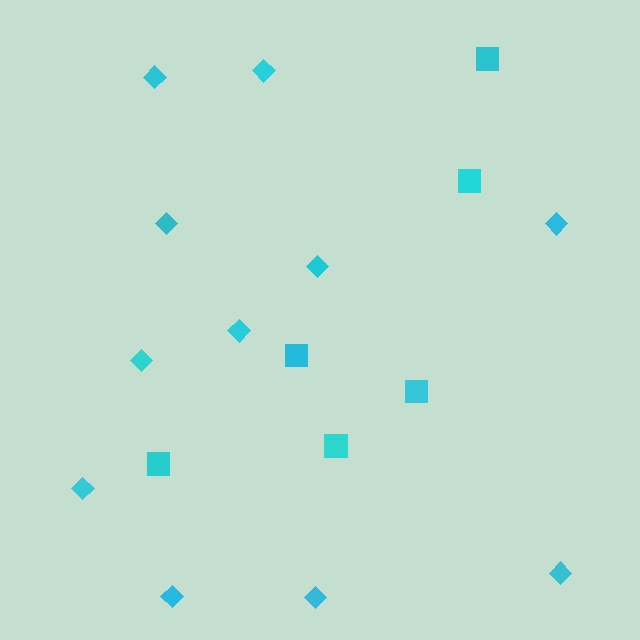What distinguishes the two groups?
There are 2 groups: one group of diamonds (11) and one group of squares (6).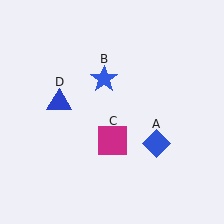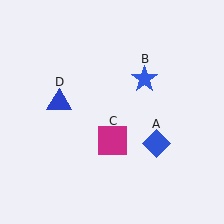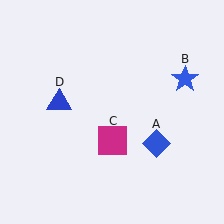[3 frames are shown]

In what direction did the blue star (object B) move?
The blue star (object B) moved right.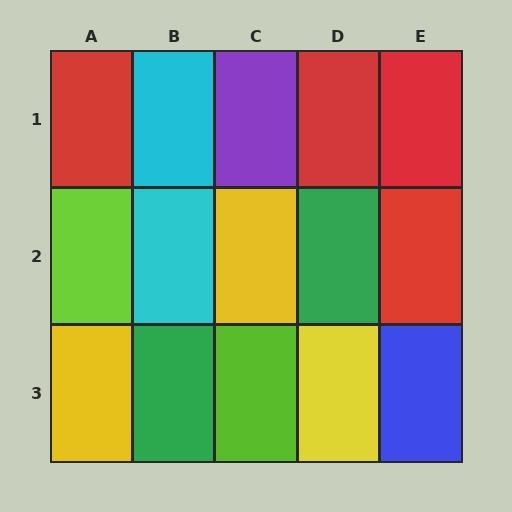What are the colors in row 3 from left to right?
Yellow, green, lime, yellow, blue.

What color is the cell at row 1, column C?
Purple.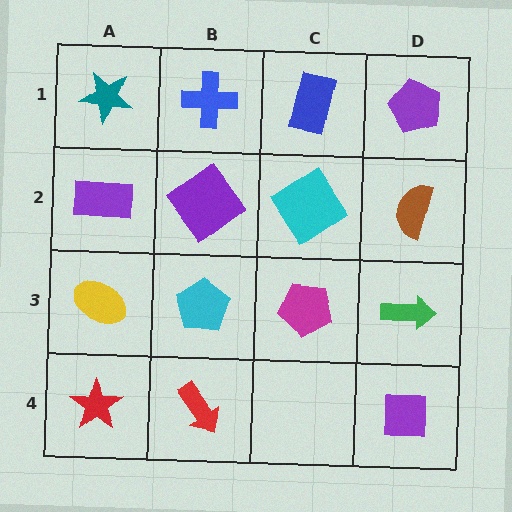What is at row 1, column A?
A teal star.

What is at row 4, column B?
A red arrow.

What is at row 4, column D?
A purple square.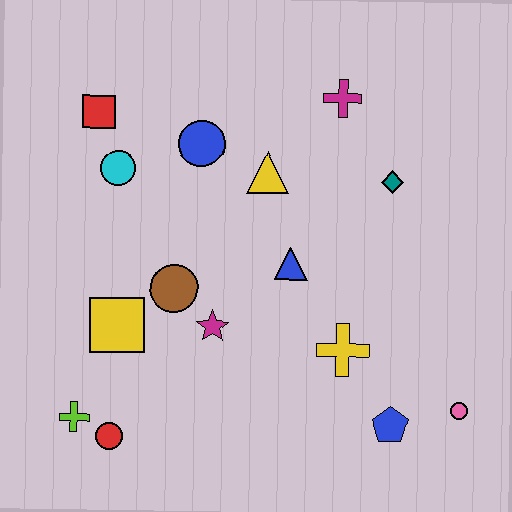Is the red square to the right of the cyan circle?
No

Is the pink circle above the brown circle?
No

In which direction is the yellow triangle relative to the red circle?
The yellow triangle is above the red circle.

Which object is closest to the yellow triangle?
The blue circle is closest to the yellow triangle.